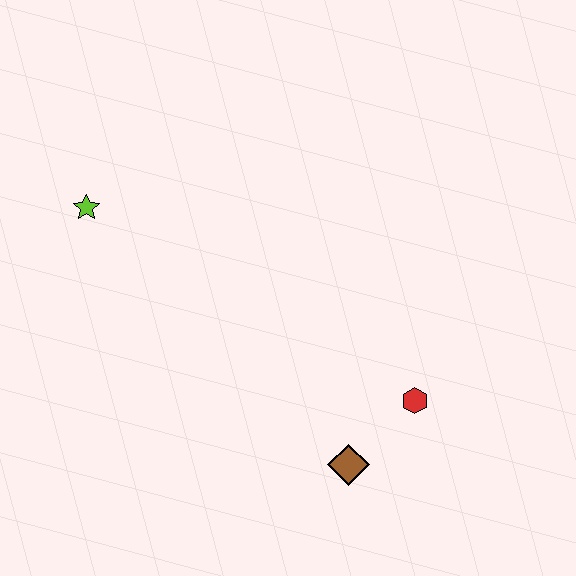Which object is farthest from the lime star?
The red hexagon is farthest from the lime star.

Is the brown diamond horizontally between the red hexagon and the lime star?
Yes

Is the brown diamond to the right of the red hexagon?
No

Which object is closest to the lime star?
The brown diamond is closest to the lime star.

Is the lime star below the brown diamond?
No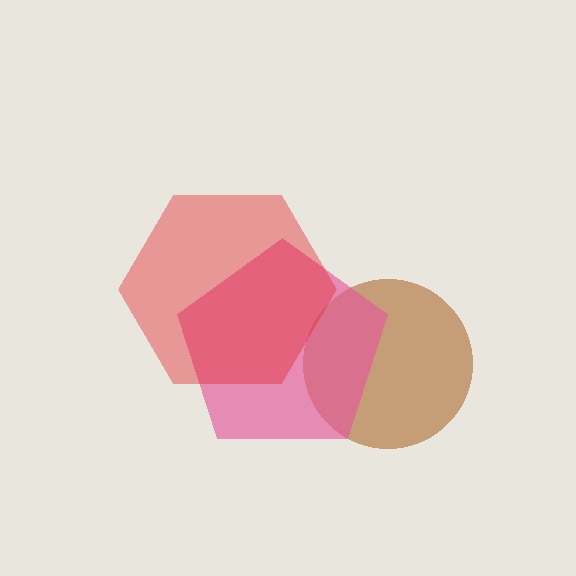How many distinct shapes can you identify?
There are 3 distinct shapes: a brown circle, a pink pentagon, a red hexagon.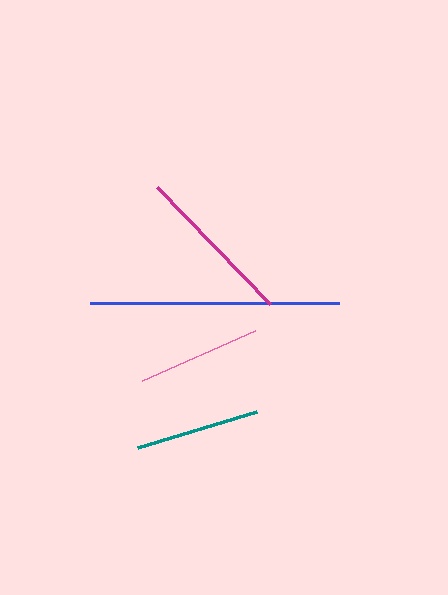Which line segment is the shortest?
The pink line is the shortest at approximately 124 pixels.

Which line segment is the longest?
The blue line is the longest at approximately 249 pixels.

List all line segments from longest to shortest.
From longest to shortest: blue, magenta, teal, pink.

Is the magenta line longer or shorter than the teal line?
The magenta line is longer than the teal line.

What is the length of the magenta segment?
The magenta segment is approximately 163 pixels long.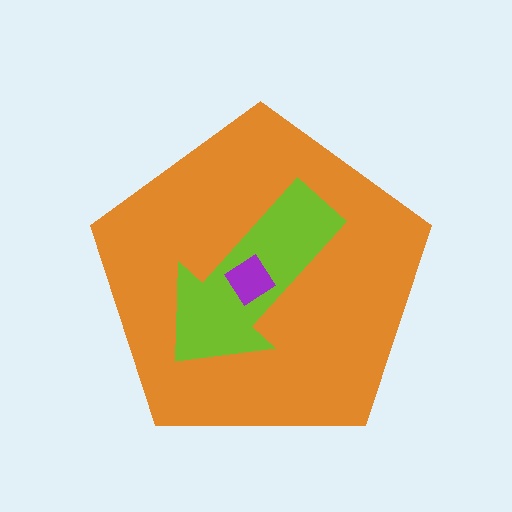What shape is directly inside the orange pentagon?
The lime arrow.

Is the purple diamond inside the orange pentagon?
Yes.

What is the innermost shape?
The purple diamond.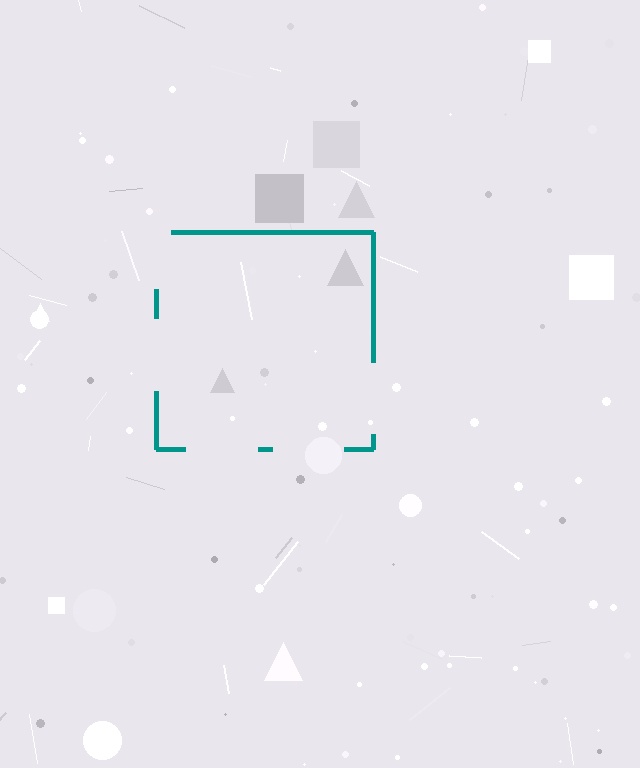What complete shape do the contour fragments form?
The contour fragments form a square.